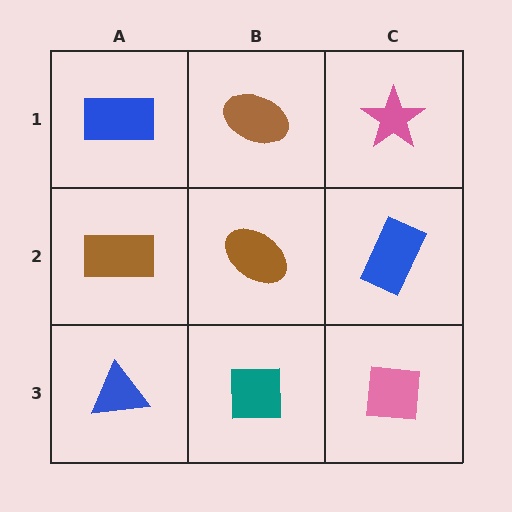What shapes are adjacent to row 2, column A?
A blue rectangle (row 1, column A), a blue triangle (row 3, column A), a brown ellipse (row 2, column B).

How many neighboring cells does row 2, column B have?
4.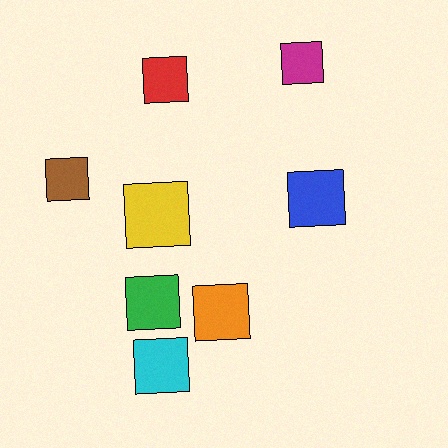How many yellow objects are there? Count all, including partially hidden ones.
There is 1 yellow object.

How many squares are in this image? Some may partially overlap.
There are 8 squares.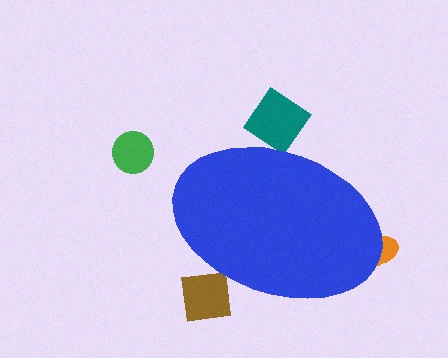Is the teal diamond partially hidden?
Yes, the teal diamond is partially hidden behind the blue ellipse.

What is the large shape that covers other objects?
A blue ellipse.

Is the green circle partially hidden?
No, the green circle is fully visible.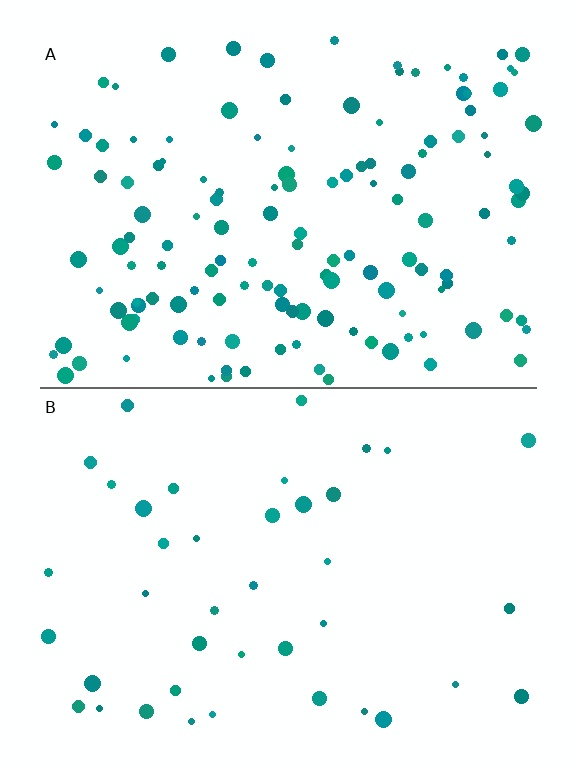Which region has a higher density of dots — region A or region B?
A (the top).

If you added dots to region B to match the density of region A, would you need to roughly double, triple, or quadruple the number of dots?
Approximately triple.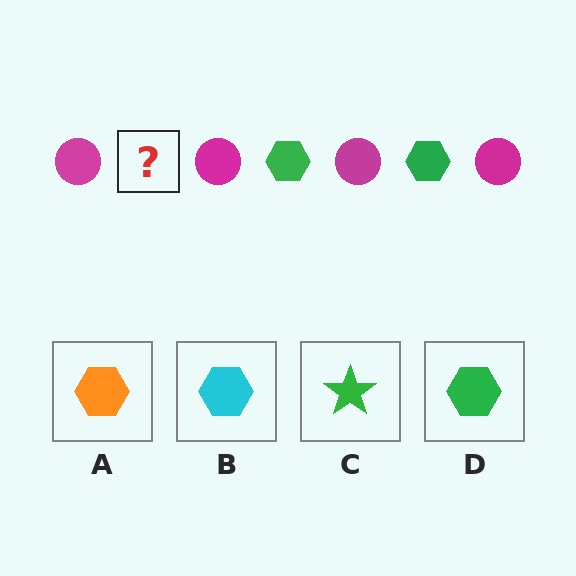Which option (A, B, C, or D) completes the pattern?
D.